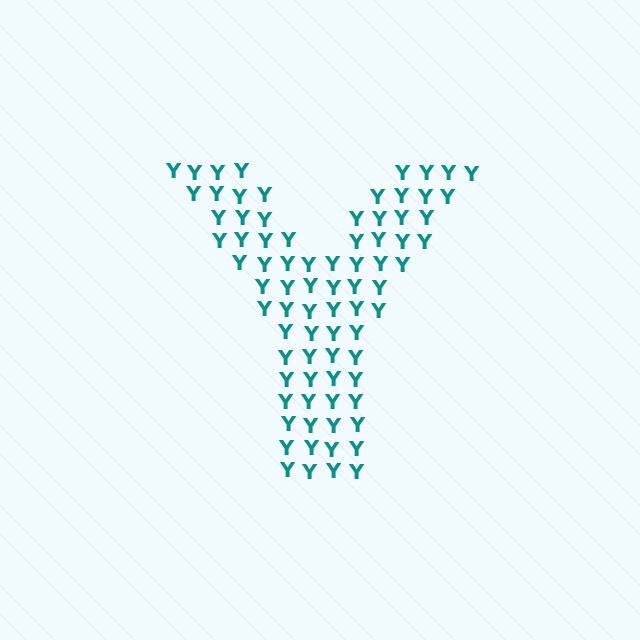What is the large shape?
The large shape is the letter Y.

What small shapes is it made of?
It is made of small letter Y's.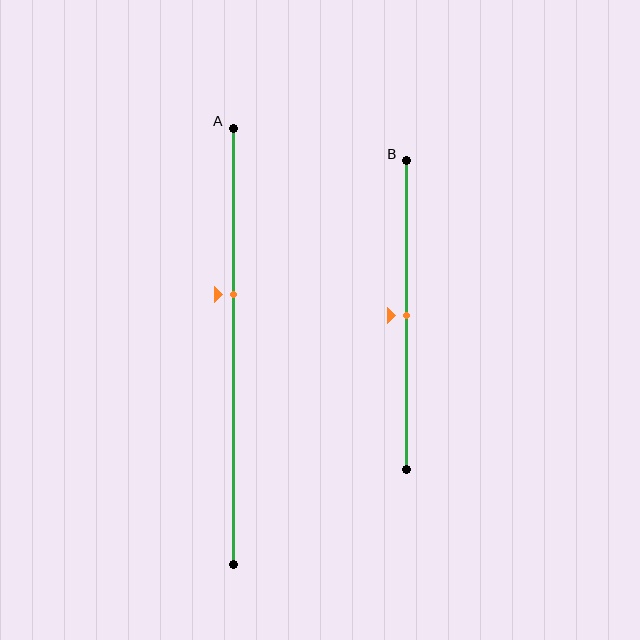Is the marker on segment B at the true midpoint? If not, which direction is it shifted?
Yes, the marker on segment B is at the true midpoint.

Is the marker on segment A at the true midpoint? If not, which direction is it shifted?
No, the marker on segment A is shifted upward by about 12% of the segment length.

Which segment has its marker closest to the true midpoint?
Segment B has its marker closest to the true midpoint.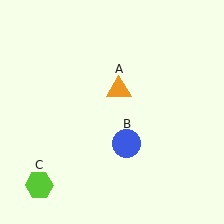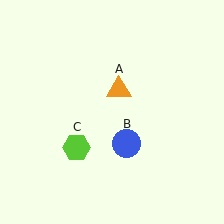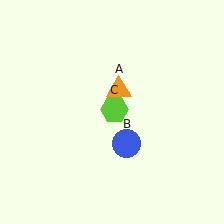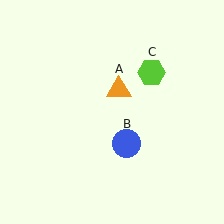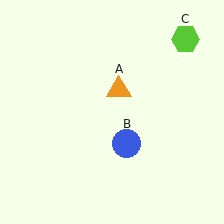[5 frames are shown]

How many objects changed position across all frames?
1 object changed position: lime hexagon (object C).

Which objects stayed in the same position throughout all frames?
Orange triangle (object A) and blue circle (object B) remained stationary.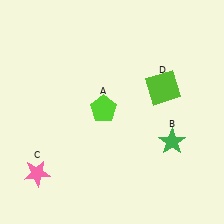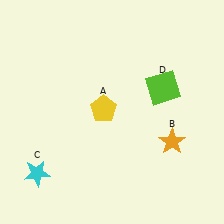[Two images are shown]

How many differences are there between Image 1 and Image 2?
There are 3 differences between the two images.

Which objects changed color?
A changed from lime to yellow. B changed from green to orange. C changed from pink to cyan.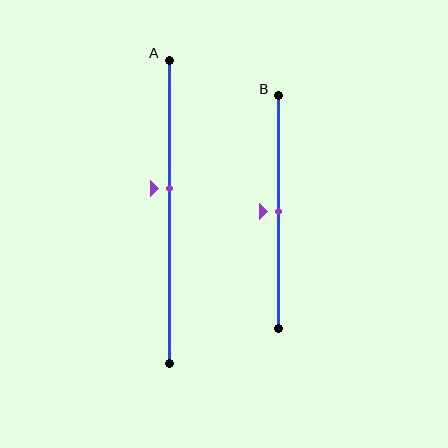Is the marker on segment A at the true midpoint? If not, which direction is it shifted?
No, the marker on segment A is shifted upward by about 8% of the segment length.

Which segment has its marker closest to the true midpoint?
Segment B has its marker closest to the true midpoint.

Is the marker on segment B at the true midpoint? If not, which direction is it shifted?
Yes, the marker on segment B is at the true midpoint.